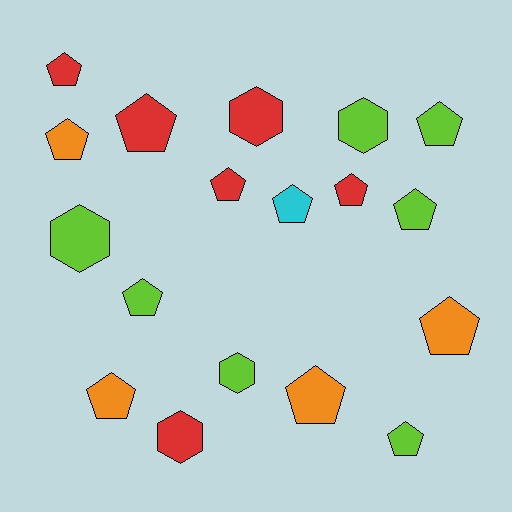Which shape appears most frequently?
Pentagon, with 13 objects.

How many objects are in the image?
There are 18 objects.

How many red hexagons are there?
There are 2 red hexagons.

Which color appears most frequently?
Lime, with 7 objects.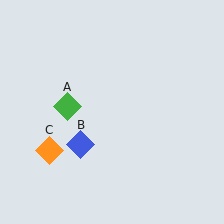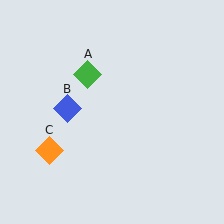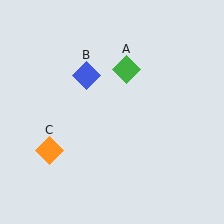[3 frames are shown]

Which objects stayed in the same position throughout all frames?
Orange diamond (object C) remained stationary.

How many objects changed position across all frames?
2 objects changed position: green diamond (object A), blue diamond (object B).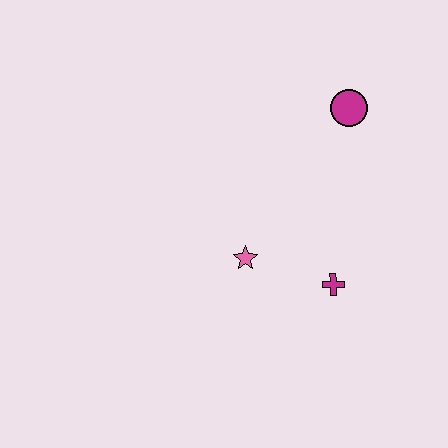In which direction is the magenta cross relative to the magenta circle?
The magenta cross is below the magenta circle.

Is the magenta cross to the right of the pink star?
Yes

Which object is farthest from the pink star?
The magenta circle is farthest from the pink star.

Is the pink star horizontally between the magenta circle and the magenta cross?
No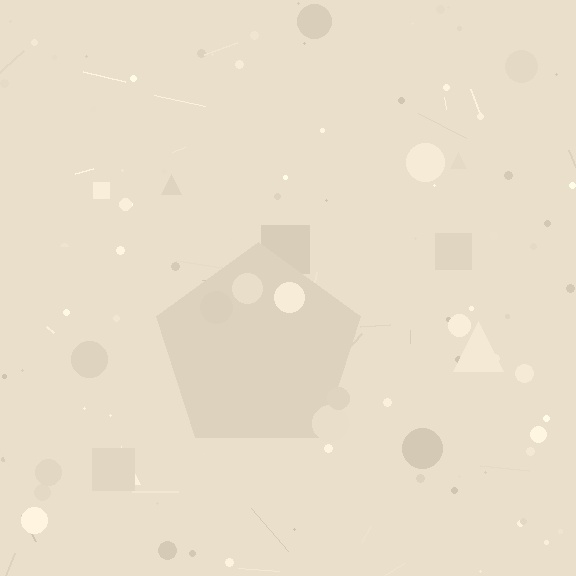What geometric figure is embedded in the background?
A pentagon is embedded in the background.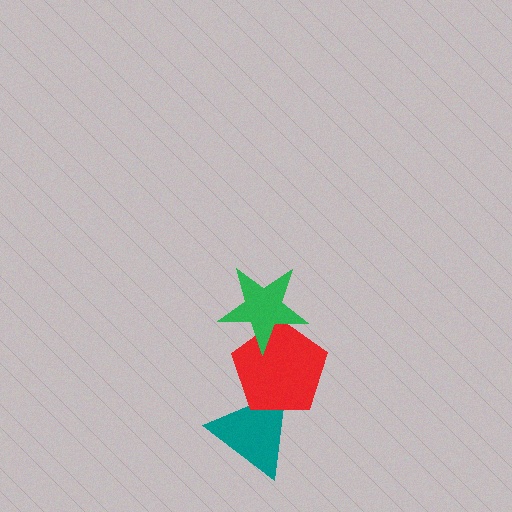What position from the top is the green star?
The green star is 1st from the top.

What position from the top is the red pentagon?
The red pentagon is 2nd from the top.